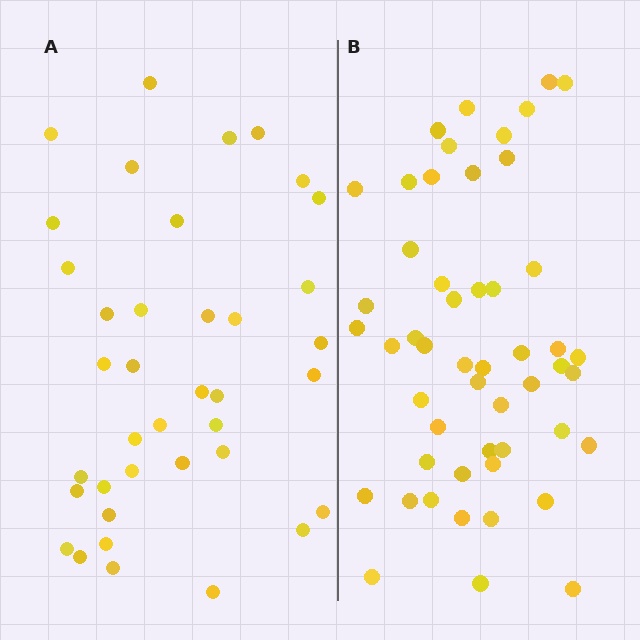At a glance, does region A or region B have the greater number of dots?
Region B (the right region) has more dots.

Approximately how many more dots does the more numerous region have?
Region B has approximately 15 more dots than region A.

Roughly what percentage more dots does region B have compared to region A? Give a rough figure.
About 35% more.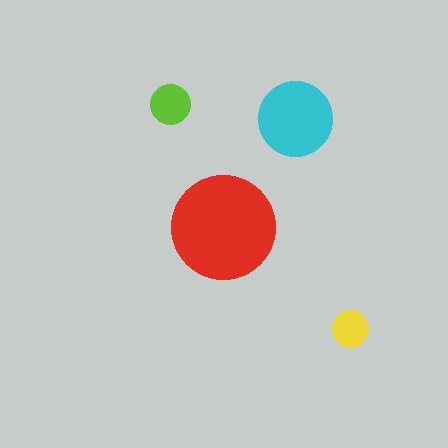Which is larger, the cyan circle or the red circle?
The red one.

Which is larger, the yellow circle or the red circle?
The red one.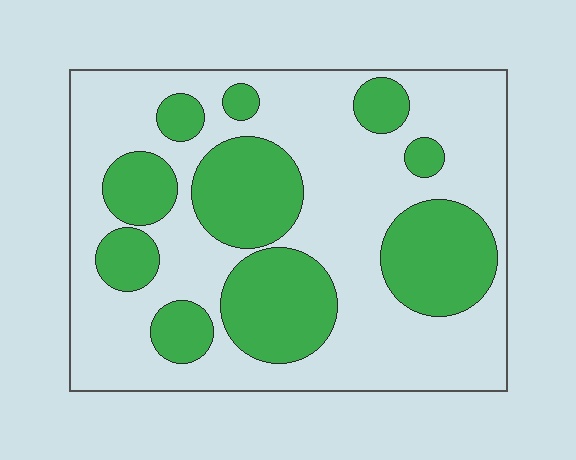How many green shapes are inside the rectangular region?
10.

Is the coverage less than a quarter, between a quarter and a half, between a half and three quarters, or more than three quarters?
Between a quarter and a half.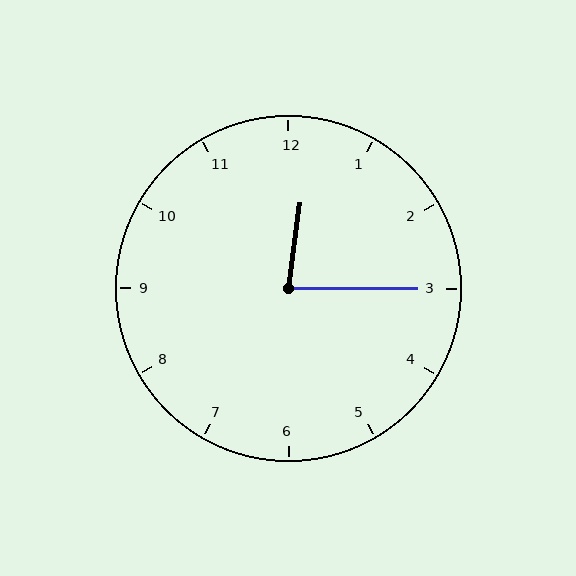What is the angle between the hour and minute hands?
Approximately 82 degrees.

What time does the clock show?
12:15.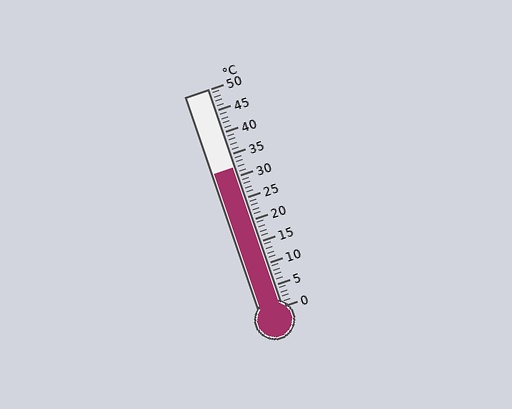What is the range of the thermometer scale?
The thermometer scale ranges from 0°C to 50°C.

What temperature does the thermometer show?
The thermometer shows approximately 32°C.